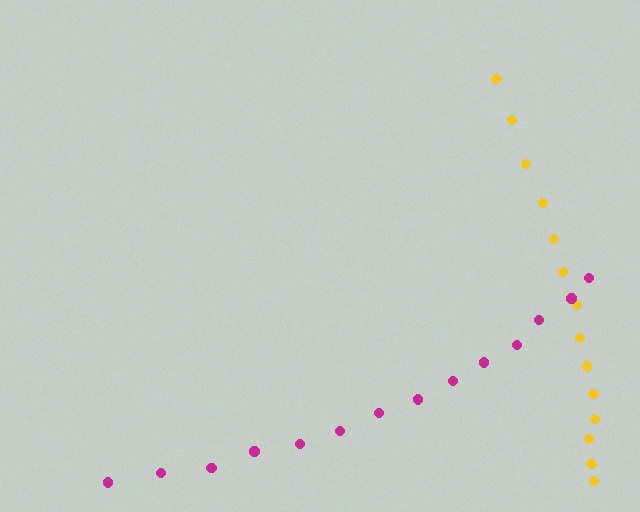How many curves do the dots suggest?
There are 2 distinct paths.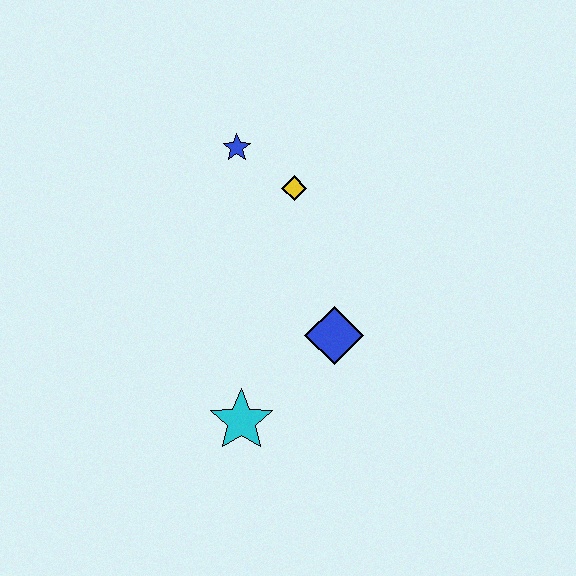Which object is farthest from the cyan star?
The blue star is farthest from the cyan star.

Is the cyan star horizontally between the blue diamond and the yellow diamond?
No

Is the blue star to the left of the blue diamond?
Yes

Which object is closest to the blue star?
The yellow diamond is closest to the blue star.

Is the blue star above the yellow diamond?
Yes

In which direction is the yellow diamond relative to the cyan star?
The yellow diamond is above the cyan star.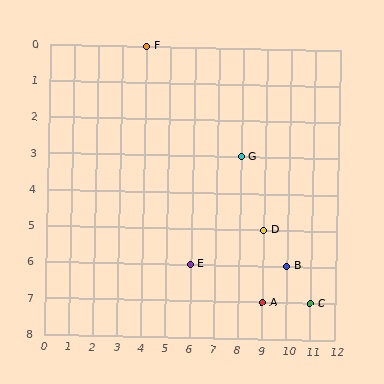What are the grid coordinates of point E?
Point E is at grid coordinates (6, 6).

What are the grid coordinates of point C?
Point C is at grid coordinates (11, 7).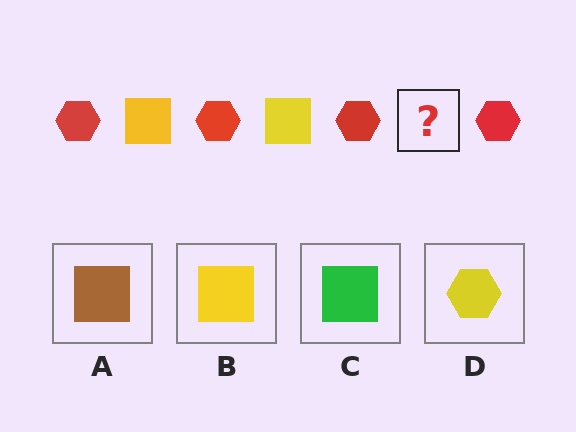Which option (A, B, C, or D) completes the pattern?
B.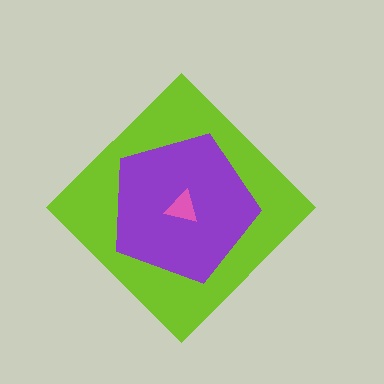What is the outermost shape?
The lime diamond.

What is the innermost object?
The pink triangle.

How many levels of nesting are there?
3.